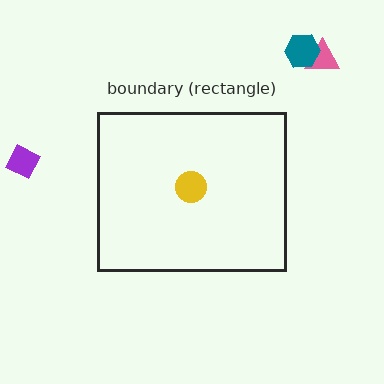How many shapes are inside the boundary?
1 inside, 3 outside.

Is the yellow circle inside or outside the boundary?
Inside.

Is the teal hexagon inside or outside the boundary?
Outside.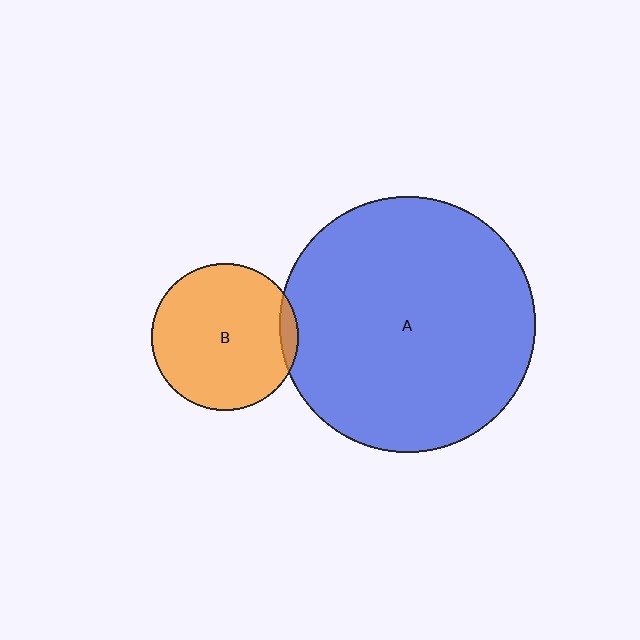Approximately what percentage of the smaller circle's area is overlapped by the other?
Approximately 5%.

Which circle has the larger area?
Circle A (blue).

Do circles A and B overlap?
Yes.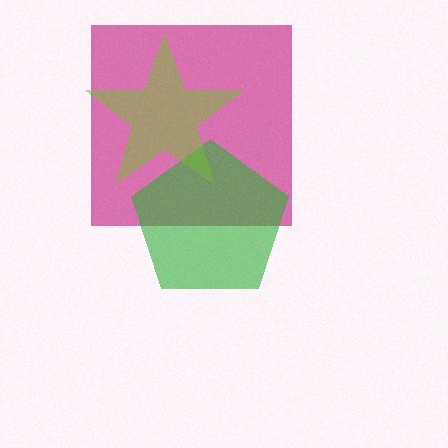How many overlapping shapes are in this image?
There are 3 overlapping shapes in the image.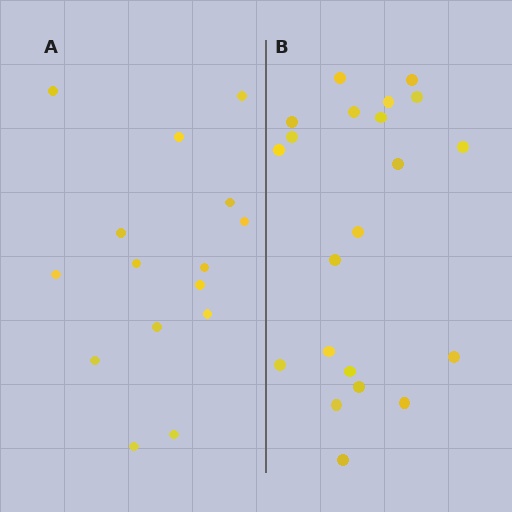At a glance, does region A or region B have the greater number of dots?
Region B (the right region) has more dots.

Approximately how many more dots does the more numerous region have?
Region B has about 6 more dots than region A.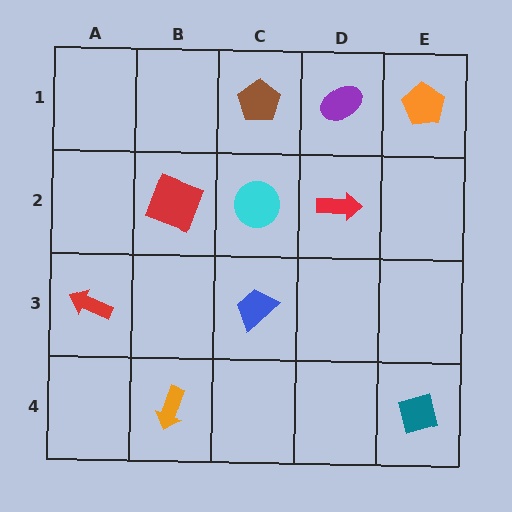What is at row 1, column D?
A purple ellipse.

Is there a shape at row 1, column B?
No, that cell is empty.